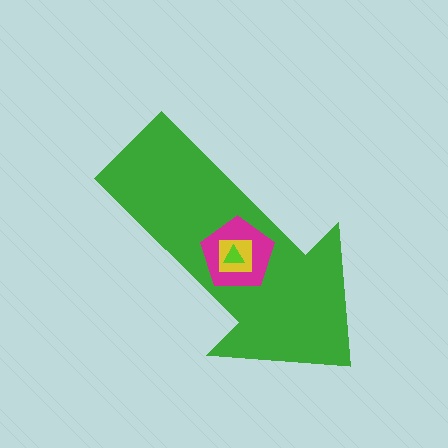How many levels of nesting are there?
4.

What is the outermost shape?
The green arrow.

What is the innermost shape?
The lime triangle.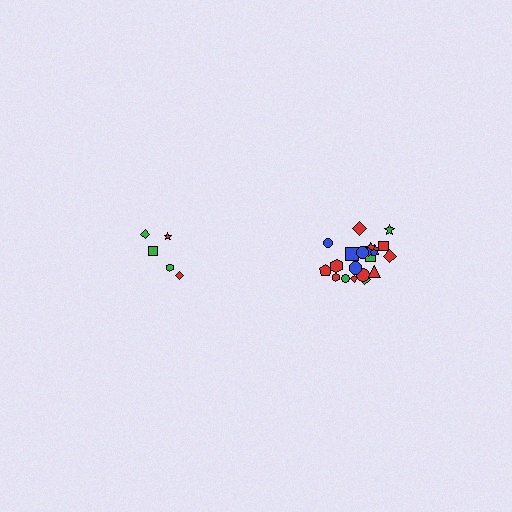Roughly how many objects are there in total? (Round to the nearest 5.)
Roughly 25 objects in total.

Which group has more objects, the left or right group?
The right group.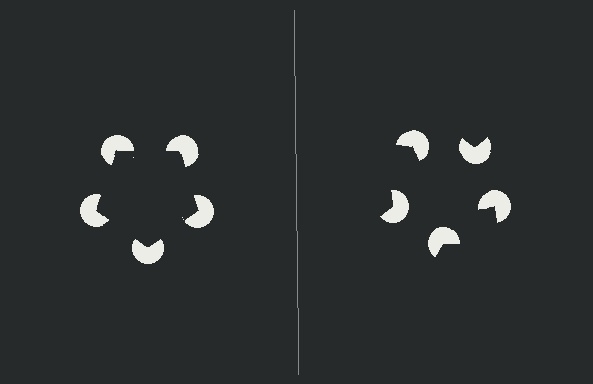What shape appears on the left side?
An illusory pentagon.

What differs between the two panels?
The pac-man discs are positioned identically on both sides; only the wedge orientations differ. On the left they align to a pentagon; on the right they are misaligned.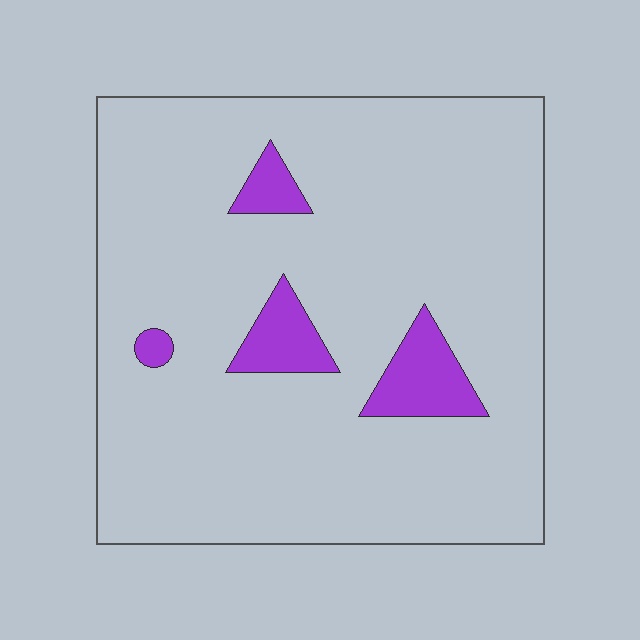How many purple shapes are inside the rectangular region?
4.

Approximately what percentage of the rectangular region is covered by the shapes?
Approximately 10%.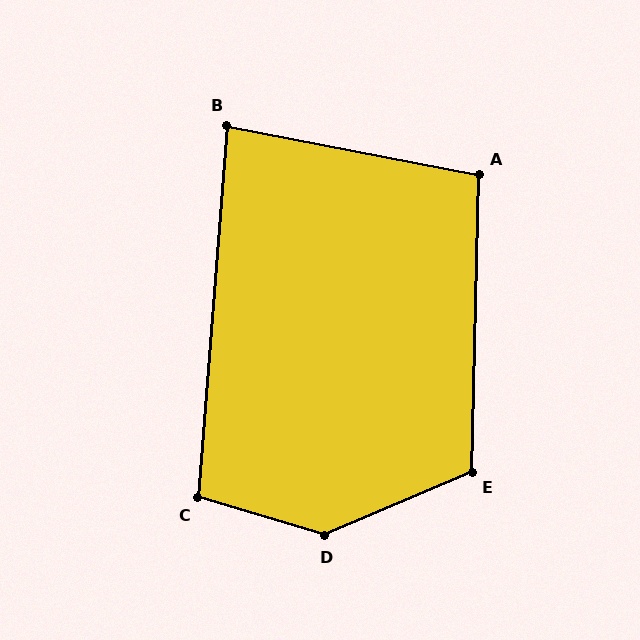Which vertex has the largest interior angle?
D, at approximately 140 degrees.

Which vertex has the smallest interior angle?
B, at approximately 83 degrees.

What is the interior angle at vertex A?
Approximately 100 degrees (obtuse).